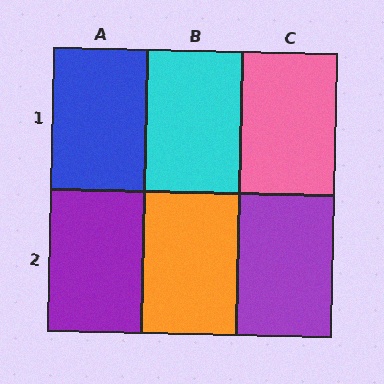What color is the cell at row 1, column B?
Cyan.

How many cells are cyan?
1 cell is cyan.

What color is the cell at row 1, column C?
Pink.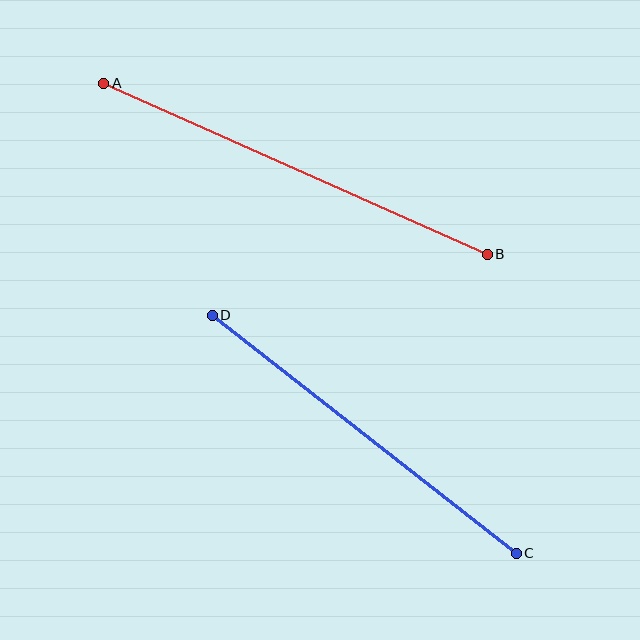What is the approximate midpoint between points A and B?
The midpoint is at approximately (295, 169) pixels.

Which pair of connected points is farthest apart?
Points A and B are farthest apart.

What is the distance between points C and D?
The distance is approximately 386 pixels.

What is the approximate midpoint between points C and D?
The midpoint is at approximately (364, 434) pixels.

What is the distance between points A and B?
The distance is approximately 420 pixels.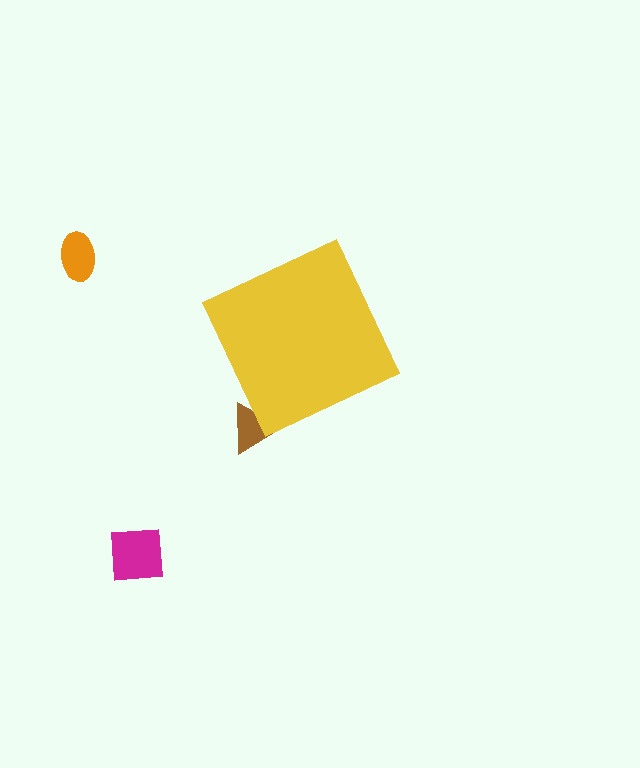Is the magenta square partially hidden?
No, the magenta square is fully visible.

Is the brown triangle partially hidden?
Yes, the brown triangle is partially hidden behind the yellow diamond.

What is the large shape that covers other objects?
A yellow diamond.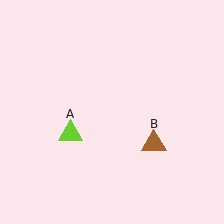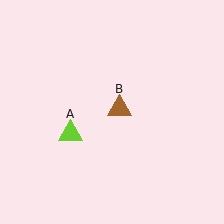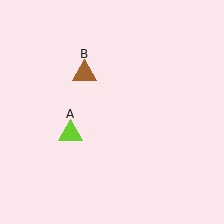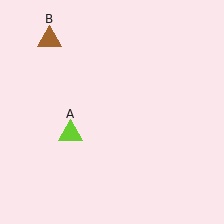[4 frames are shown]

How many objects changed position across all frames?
1 object changed position: brown triangle (object B).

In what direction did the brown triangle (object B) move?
The brown triangle (object B) moved up and to the left.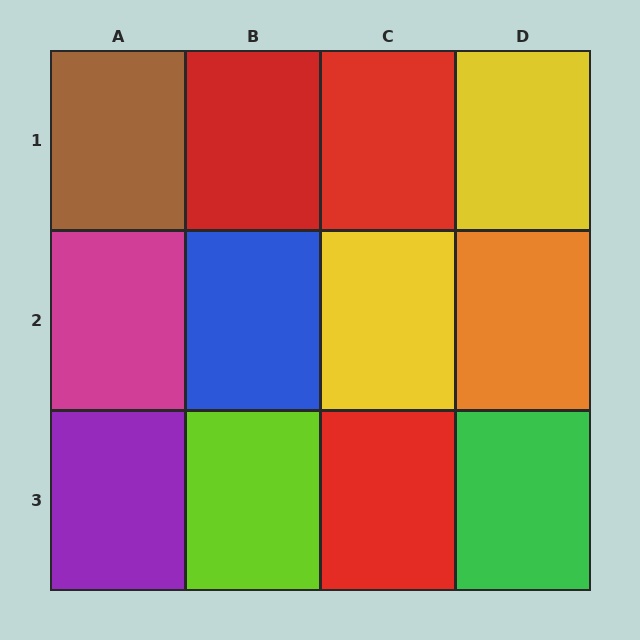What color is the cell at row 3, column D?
Green.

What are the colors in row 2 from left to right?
Magenta, blue, yellow, orange.